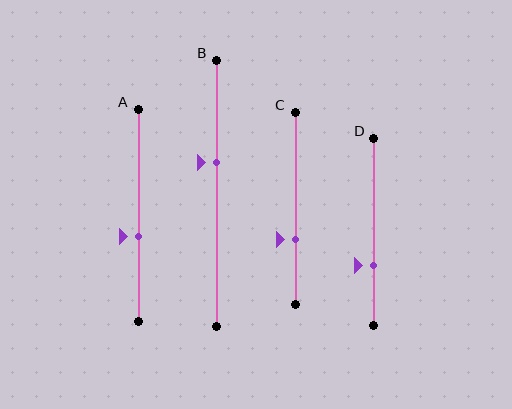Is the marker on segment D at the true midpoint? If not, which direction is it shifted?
No, the marker on segment D is shifted downward by about 18% of the segment length.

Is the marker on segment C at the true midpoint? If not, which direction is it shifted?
No, the marker on segment C is shifted downward by about 16% of the segment length.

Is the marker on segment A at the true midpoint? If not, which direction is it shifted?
No, the marker on segment A is shifted downward by about 10% of the segment length.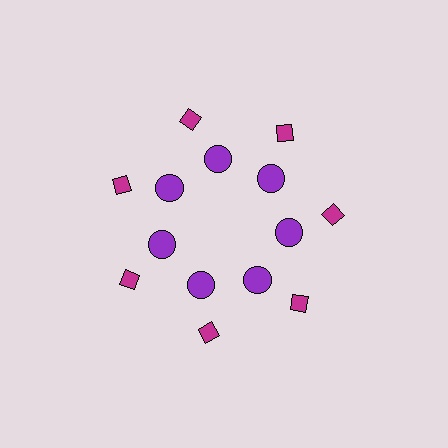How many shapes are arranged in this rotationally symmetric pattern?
There are 14 shapes, arranged in 7 groups of 2.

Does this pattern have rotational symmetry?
Yes, this pattern has 7-fold rotational symmetry. It looks the same after rotating 51 degrees around the center.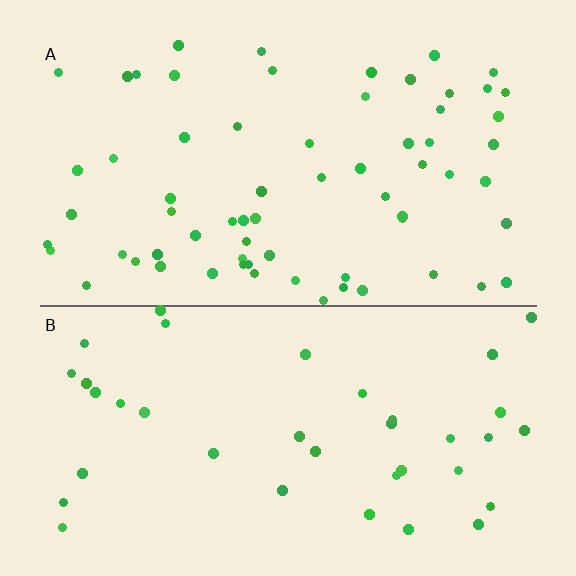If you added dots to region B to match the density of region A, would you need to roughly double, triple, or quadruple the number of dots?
Approximately double.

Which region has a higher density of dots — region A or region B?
A (the top).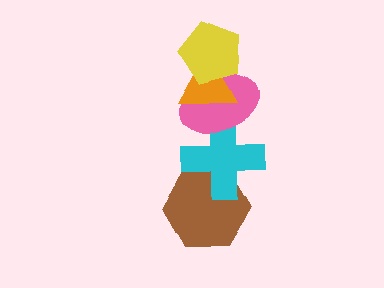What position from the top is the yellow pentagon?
The yellow pentagon is 1st from the top.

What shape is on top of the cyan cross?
The pink ellipse is on top of the cyan cross.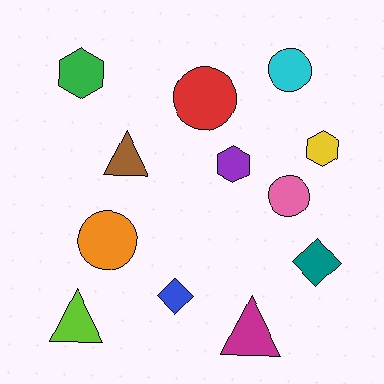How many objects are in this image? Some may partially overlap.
There are 12 objects.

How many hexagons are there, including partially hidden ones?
There are 3 hexagons.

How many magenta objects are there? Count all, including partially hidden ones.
There is 1 magenta object.